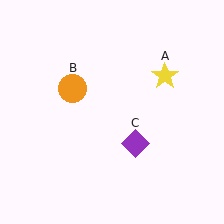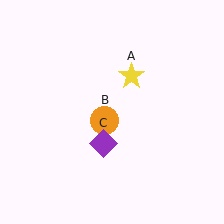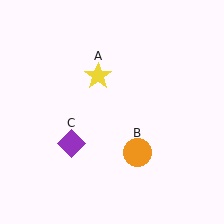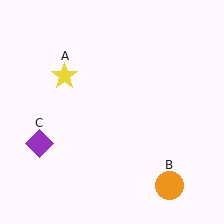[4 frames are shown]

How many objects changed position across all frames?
3 objects changed position: yellow star (object A), orange circle (object B), purple diamond (object C).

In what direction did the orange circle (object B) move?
The orange circle (object B) moved down and to the right.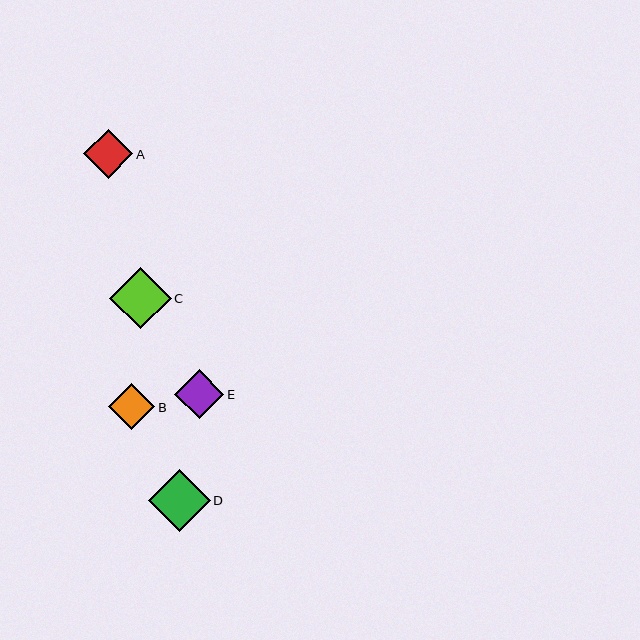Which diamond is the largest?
Diamond D is the largest with a size of approximately 62 pixels.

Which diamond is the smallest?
Diamond B is the smallest with a size of approximately 46 pixels.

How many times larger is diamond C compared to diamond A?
Diamond C is approximately 1.3 times the size of diamond A.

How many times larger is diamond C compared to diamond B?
Diamond C is approximately 1.3 times the size of diamond B.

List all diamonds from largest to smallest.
From largest to smallest: D, C, E, A, B.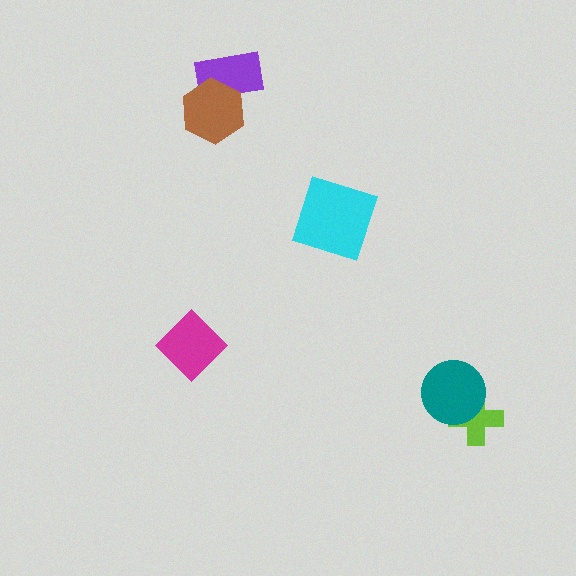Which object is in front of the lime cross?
The teal circle is in front of the lime cross.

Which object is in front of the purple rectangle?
The brown hexagon is in front of the purple rectangle.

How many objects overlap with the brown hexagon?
1 object overlaps with the brown hexagon.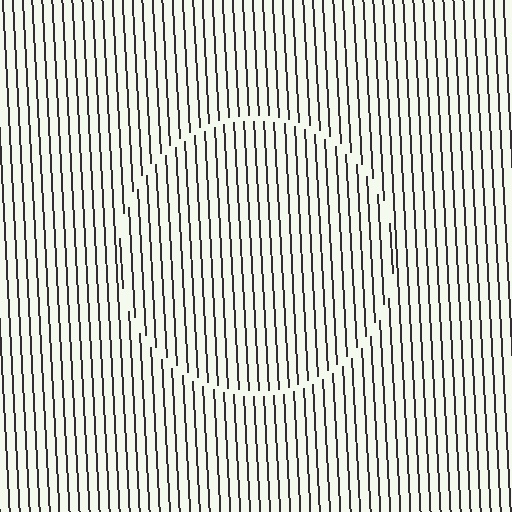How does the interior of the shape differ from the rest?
The interior of the shape contains the same grating, shifted by half a period — the contour is defined by the phase discontinuity where line-ends from the inner and outer gratings abut.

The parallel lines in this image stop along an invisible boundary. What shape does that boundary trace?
An illusory circle. The interior of the shape contains the same grating, shifted by half a period — the contour is defined by the phase discontinuity where line-ends from the inner and outer gratings abut.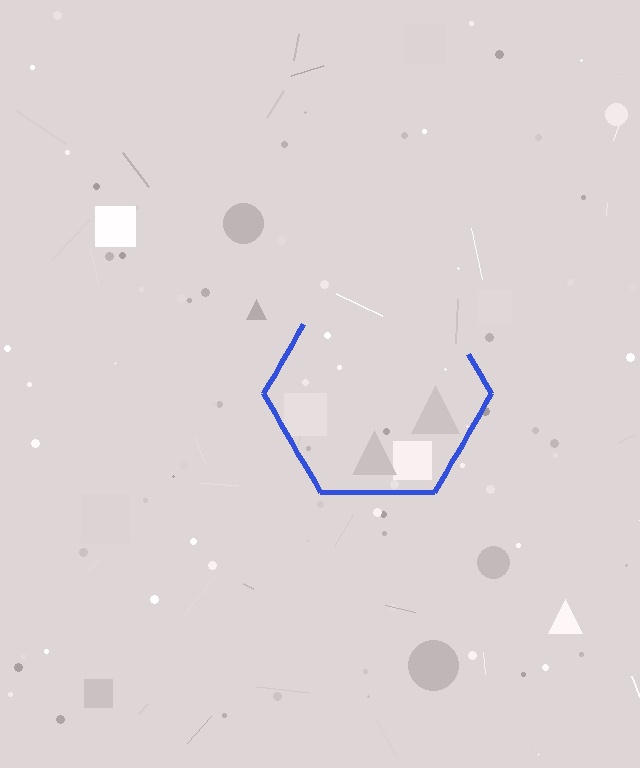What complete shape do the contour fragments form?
The contour fragments form a hexagon.